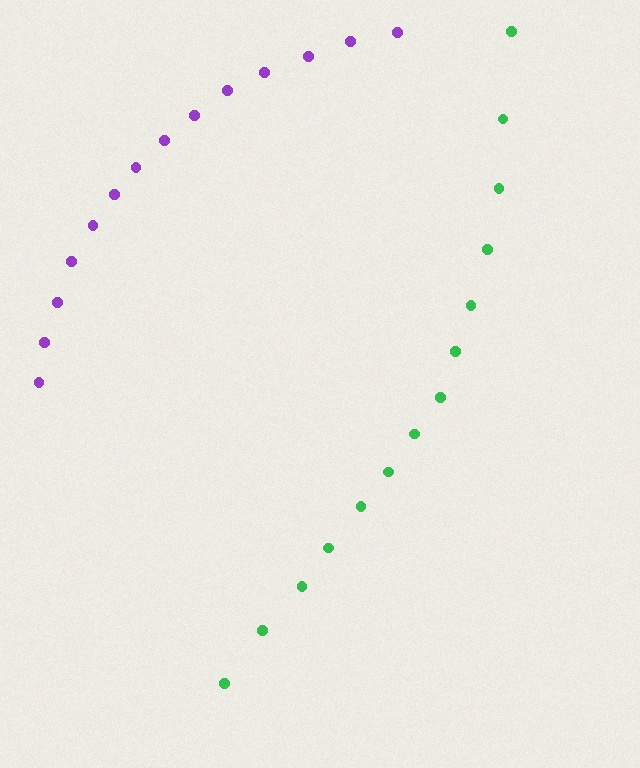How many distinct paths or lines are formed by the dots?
There are 2 distinct paths.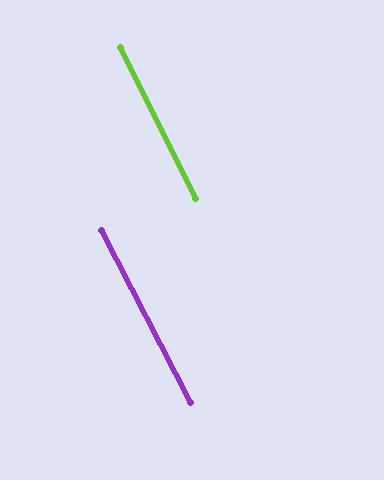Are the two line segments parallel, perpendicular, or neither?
Parallel — their directions differ by only 1.0°.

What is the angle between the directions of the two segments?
Approximately 1 degree.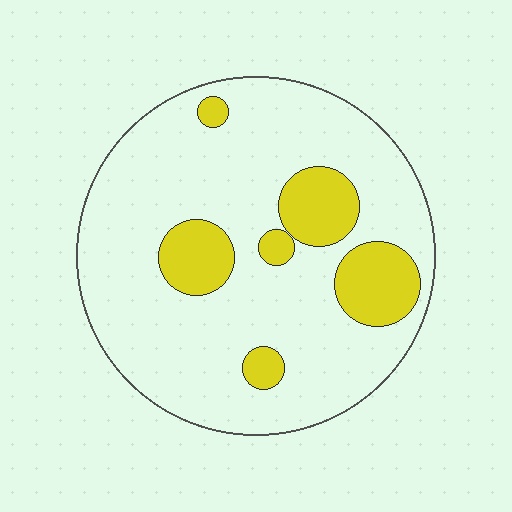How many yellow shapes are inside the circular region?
6.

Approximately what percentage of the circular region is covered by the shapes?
Approximately 20%.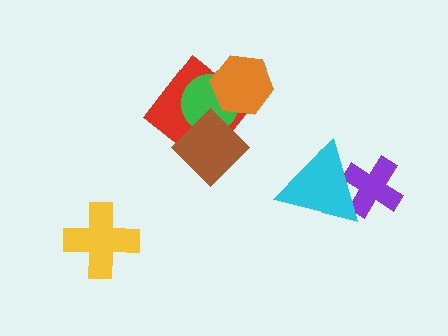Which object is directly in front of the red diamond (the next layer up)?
The green circle is directly in front of the red diamond.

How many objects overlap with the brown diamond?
2 objects overlap with the brown diamond.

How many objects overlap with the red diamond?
3 objects overlap with the red diamond.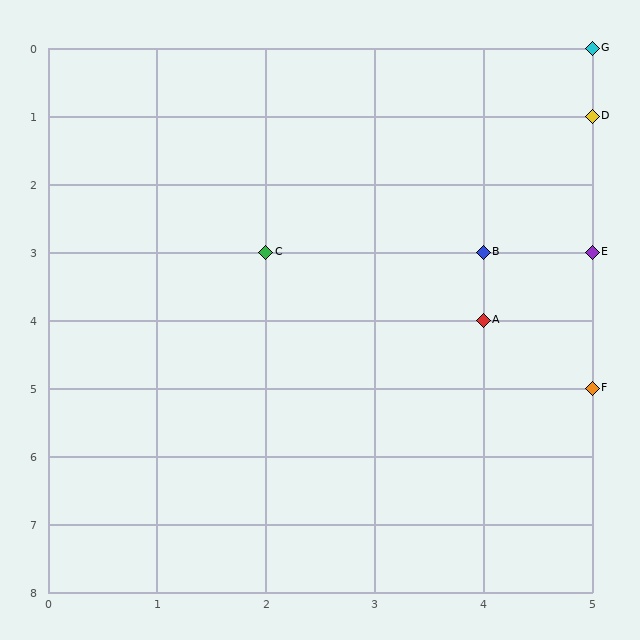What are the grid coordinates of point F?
Point F is at grid coordinates (5, 5).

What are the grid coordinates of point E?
Point E is at grid coordinates (5, 3).